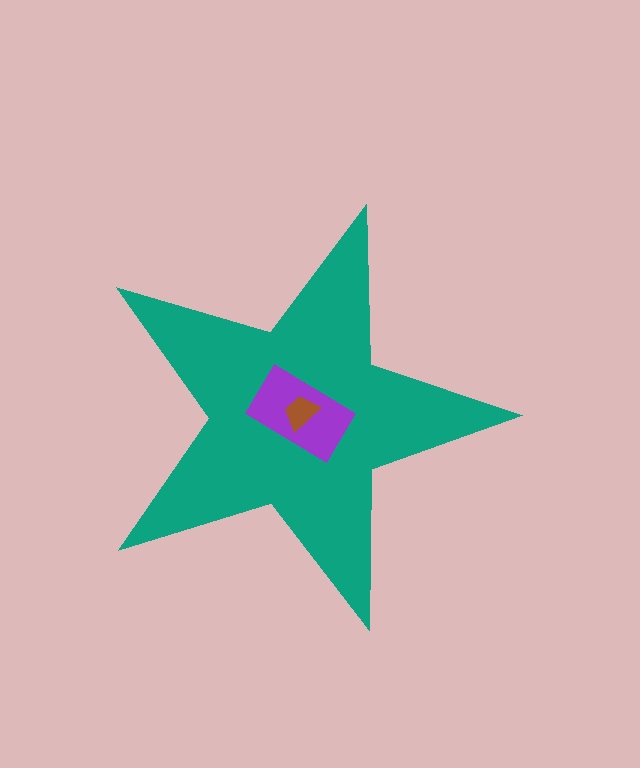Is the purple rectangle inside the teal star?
Yes.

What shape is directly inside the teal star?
The purple rectangle.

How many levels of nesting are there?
3.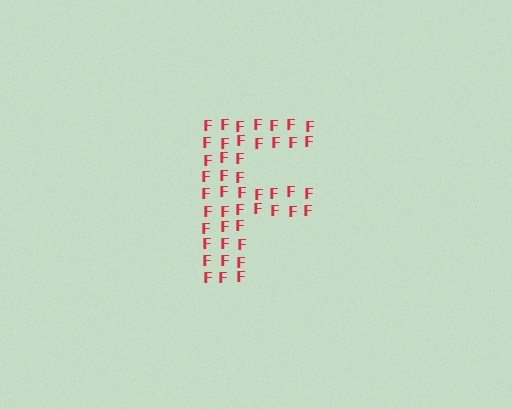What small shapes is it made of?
It is made of small letter F's.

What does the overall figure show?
The overall figure shows the letter F.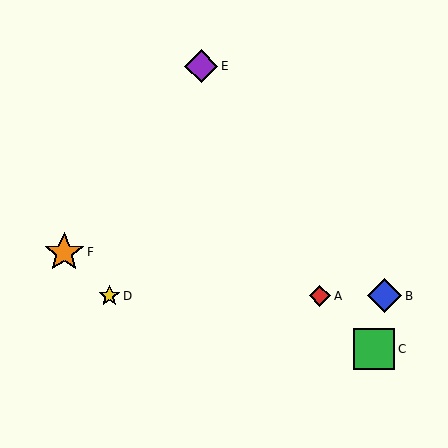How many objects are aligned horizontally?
3 objects (A, B, D) are aligned horizontally.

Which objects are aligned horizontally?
Objects A, B, D are aligned horizontally.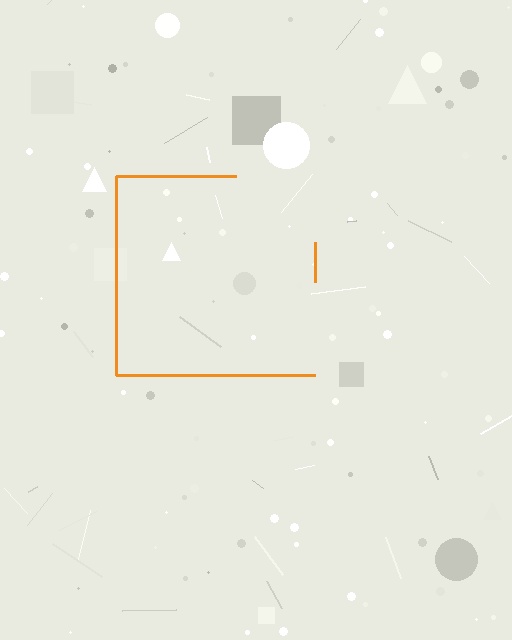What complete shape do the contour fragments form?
The contour fragments form a square.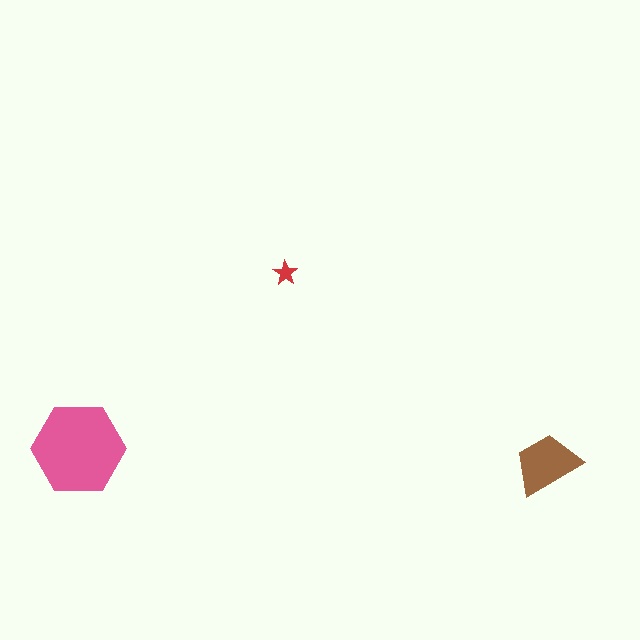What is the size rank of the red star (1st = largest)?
3rd.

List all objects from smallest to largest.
The red star, the brown trapezoid, the pink hexagon.